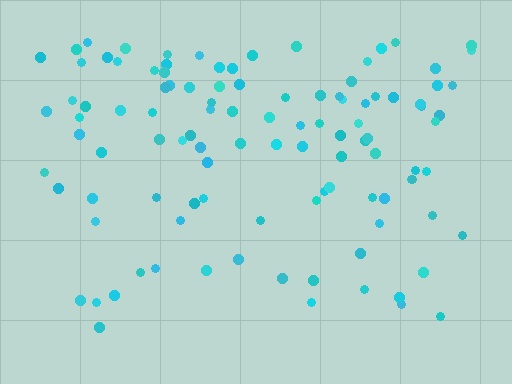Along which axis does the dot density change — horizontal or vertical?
Vertical.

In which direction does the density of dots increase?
From bottom to top, with the top side densest.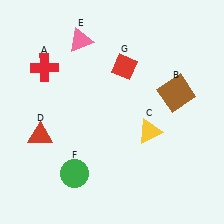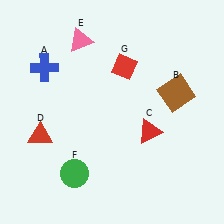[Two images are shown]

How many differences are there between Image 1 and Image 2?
There are 2 differences between the two images.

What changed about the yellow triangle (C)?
In Image 1, C is yellow. In Image 2, it changed to red.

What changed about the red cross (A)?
In Image 1, A is red. In Image 2, it changed to blue.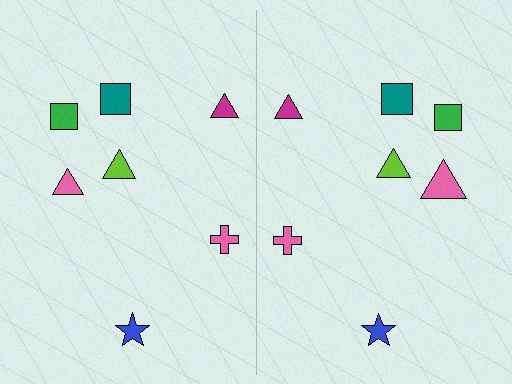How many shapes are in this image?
There are 14 shapes in this image.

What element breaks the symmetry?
The pink triangle on the right side has a different size than its mirror counterpart.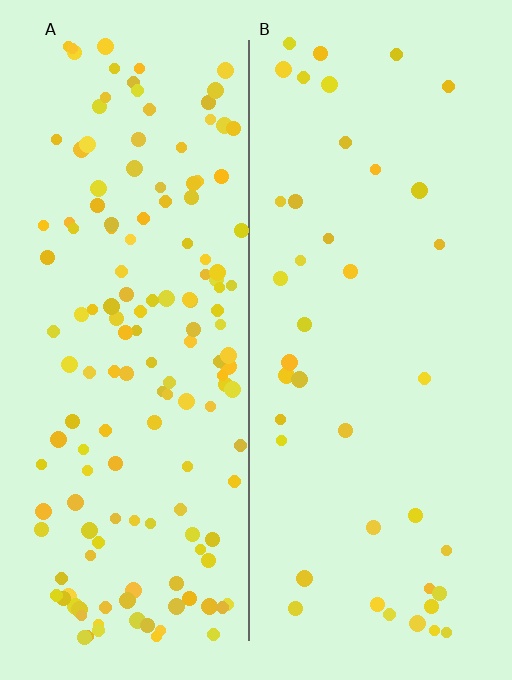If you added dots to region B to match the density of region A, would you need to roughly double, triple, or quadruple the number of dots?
Approximately quadruple.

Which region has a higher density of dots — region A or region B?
A (the left).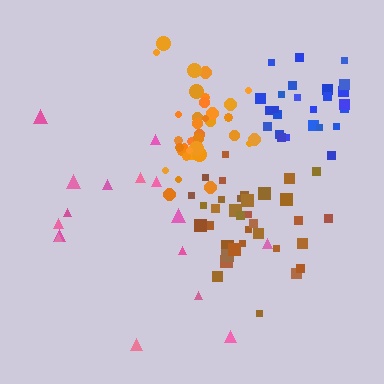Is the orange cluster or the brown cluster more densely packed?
Orange.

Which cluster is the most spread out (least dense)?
Pink.